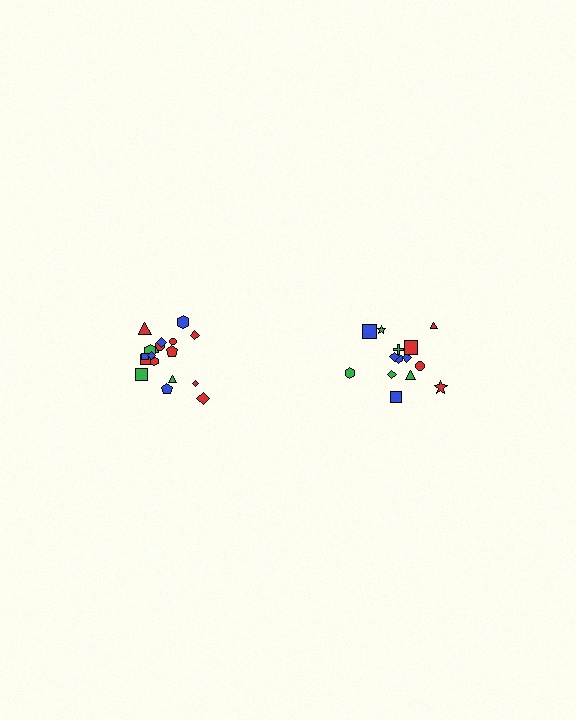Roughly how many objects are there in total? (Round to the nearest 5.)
Roughly 35 objects in total.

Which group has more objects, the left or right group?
The left group.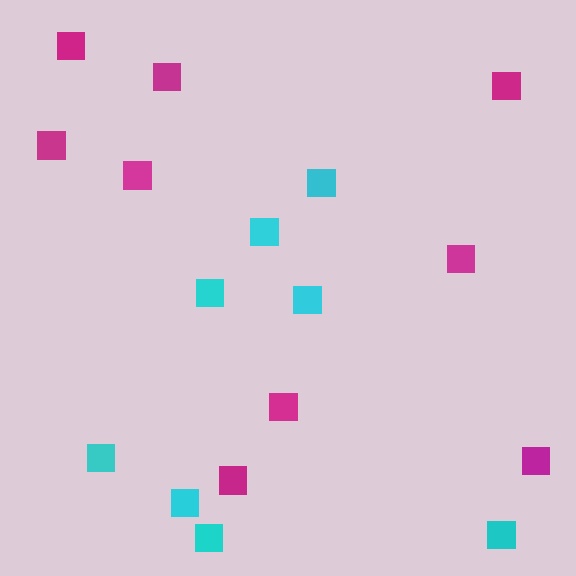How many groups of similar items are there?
There are 2 groups: one group of cyan squares (8) and one group of magenta squares (9).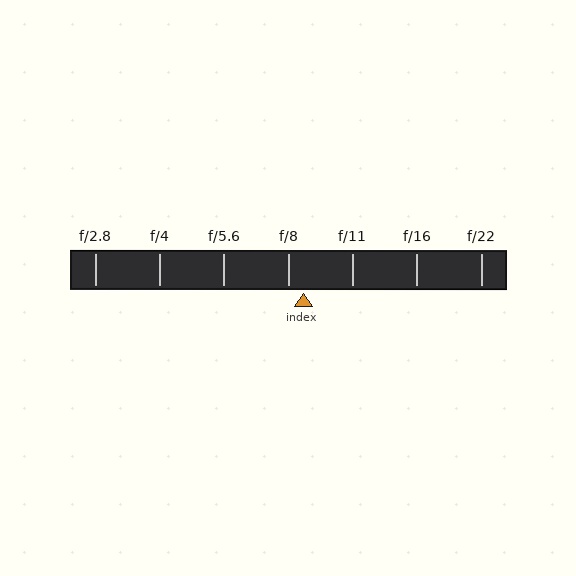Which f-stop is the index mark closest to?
The index mark is closest to f/8.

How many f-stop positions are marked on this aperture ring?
There are 7 f-stop positions marked.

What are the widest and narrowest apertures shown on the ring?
The widest aperture shown is f/2.8 and the narrowest is f/22.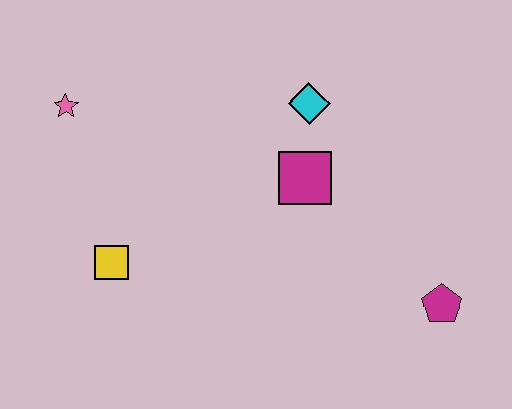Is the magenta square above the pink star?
No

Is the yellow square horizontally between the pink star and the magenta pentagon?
Yes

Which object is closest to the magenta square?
The cyan diamond is closest to the magenta square.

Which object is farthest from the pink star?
The magenta pentagon is farthest from the pink star.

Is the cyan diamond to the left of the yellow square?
No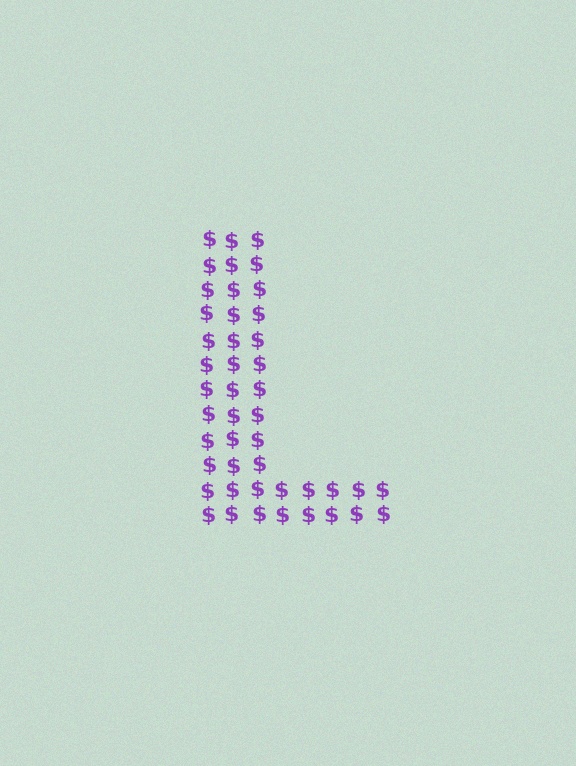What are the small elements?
The small elements are dollar signs.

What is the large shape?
The large shape is the letter L.